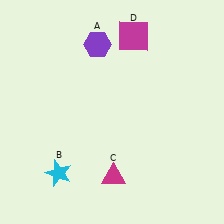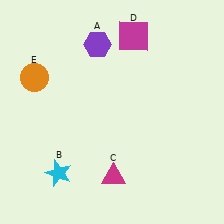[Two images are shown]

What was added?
An orange circle (E) was added in Image 2.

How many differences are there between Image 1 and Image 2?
There is 1 difference between the two images.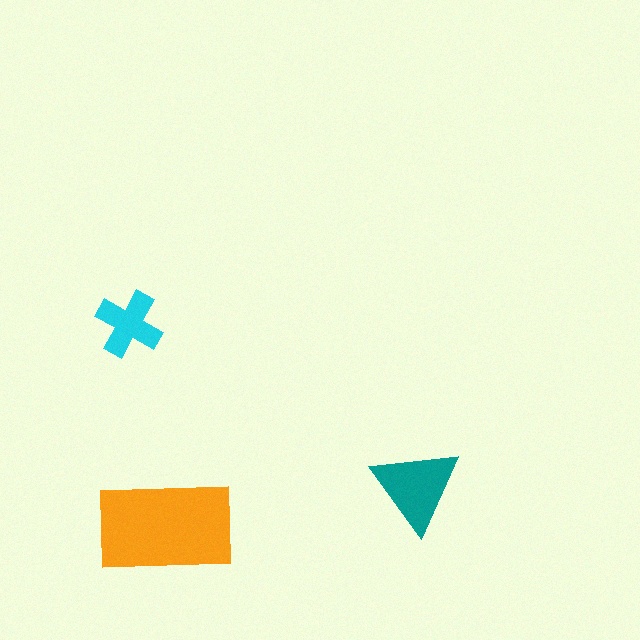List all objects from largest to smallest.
The orange rectangle, the teal triangle, the cyan cross.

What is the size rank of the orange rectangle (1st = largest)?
1st.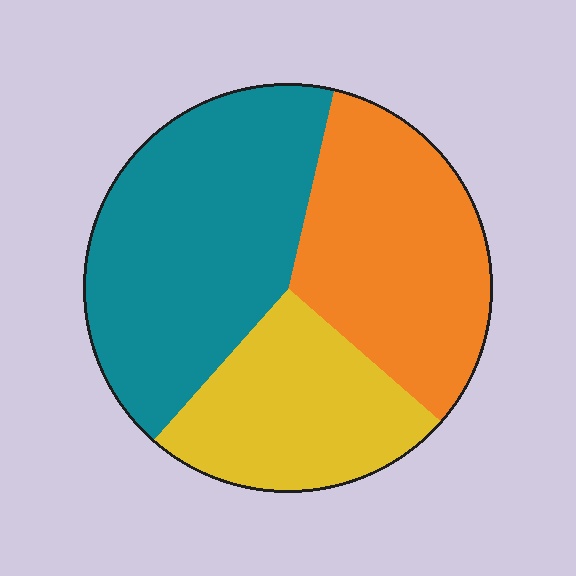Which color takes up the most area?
Teal, at roughly 40%.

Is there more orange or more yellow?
Orange.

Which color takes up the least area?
Yellow, at roughly 25%.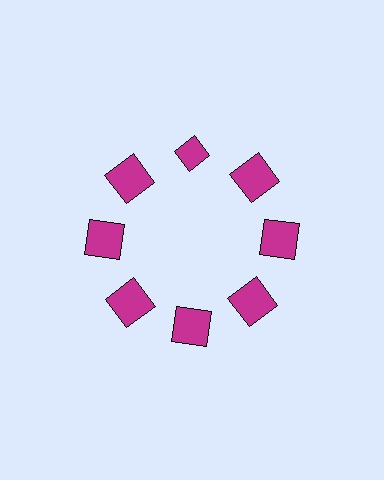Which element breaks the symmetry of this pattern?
The magenta diamond at roughly the 12 o'clock position breaks the symmetry. All other shapes are magenta squares.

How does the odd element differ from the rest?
It has a different shape: diamond instead of square.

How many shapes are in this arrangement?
There are 8 shapes arranged in a ring pattern.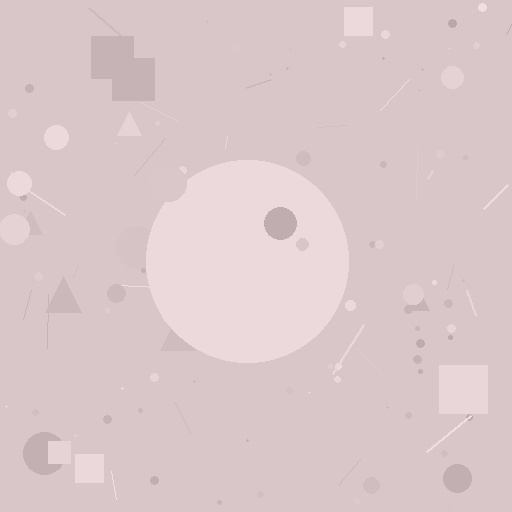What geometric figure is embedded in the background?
A circle is embedded in the background.